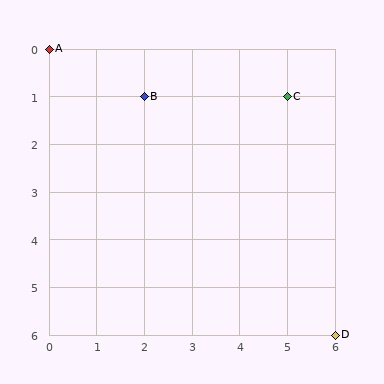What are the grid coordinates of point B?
Point B is at grid coordinates (2, 1).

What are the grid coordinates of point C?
Point C is at grid coordinates (5, 1).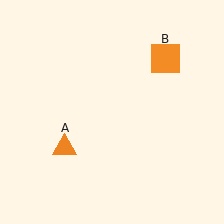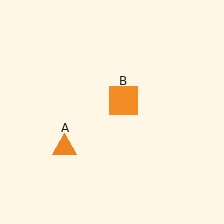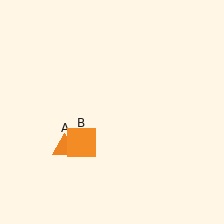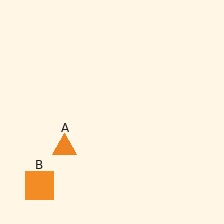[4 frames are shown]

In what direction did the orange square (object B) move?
The orange square (object B) moved down and to the left.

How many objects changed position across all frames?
1 object changed position: orange square (object B).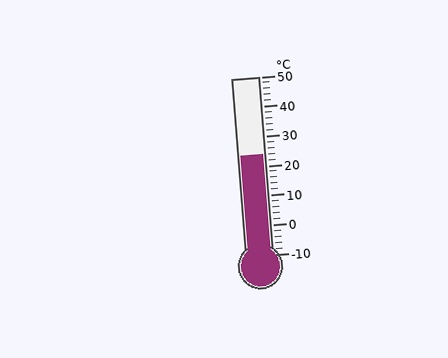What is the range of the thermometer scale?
The thermometer scale ranges from -10°C to 50°C.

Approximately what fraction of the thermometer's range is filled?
The thermometer is filled to approximately 55% of its range.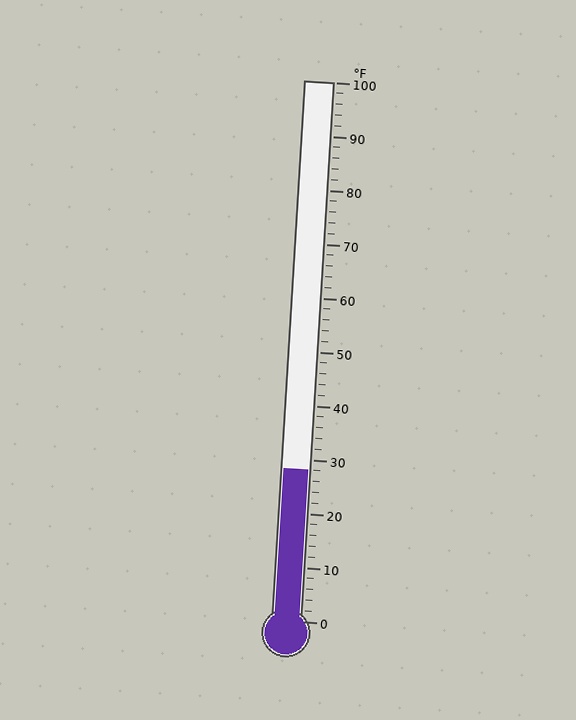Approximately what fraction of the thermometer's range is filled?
The thermometer is filled to approximately 30% of its range.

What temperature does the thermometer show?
The thermometer shows approximately 28°F.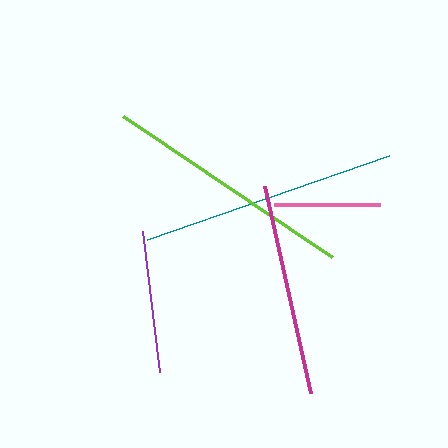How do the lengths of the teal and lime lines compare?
The teal and lime lines are approximately the same length.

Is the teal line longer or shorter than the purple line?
The teal line is longer than the purple line.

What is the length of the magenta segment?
The magenta segment is approximately 212 pixels long.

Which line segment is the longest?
The teal line is the longest at approximately 257 pixels.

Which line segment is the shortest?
The pink line is the shortest at approximately 106 pixels.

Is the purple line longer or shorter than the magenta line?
The magenta line is longer than the purple line.